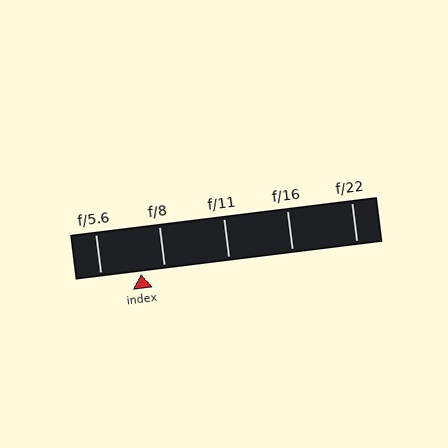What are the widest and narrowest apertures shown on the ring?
The widest aperture shown is f/5.6 and the narrowest is f/22.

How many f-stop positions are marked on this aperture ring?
There are 5 f-stop positions marked.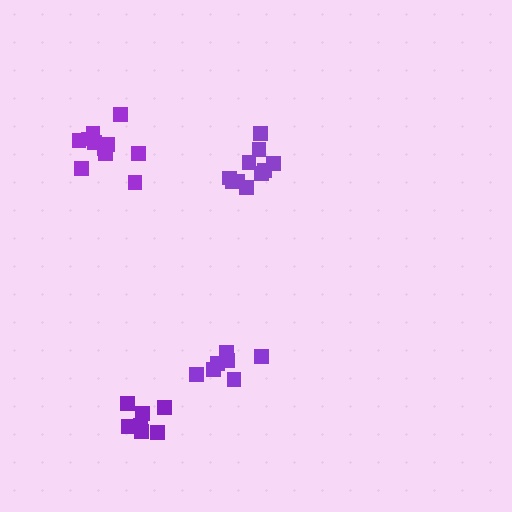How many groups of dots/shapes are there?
There are 4 groups.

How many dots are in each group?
Group 1: 7 dots, Group 2: 10 dots, Group 3: 11 dots, Group 4: 7 dots (35 total).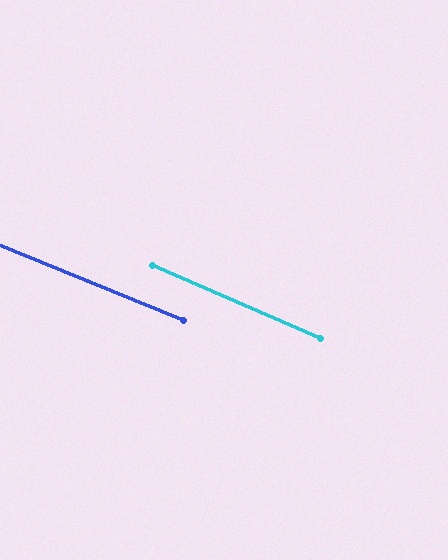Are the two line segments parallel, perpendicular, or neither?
Parallel — their directions differ by only 1.2°.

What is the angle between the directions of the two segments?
Approximately 1 degree.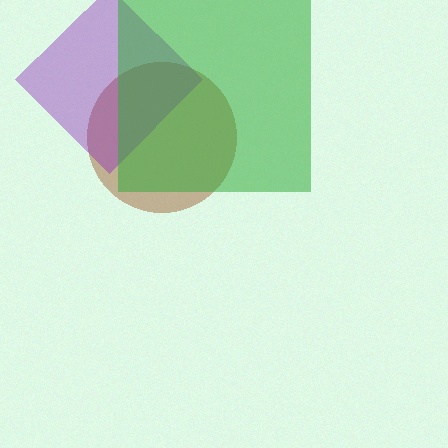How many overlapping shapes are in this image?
There are 3 overlapping shapes in the image.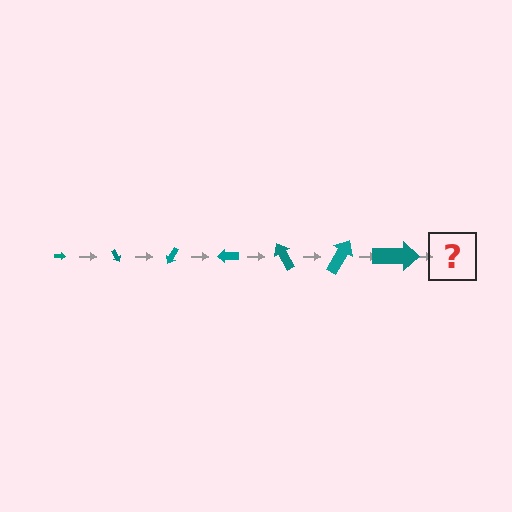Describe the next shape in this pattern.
It should be an arrow, larger than the previous one and rotated 420 degrees from the start.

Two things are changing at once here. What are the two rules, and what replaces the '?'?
The two rules are that the arrow grows larger each step and it rotates 60 degrees each step. The '?' should be an arrow, larger than the previous one and rotated 420 degrees from the start.